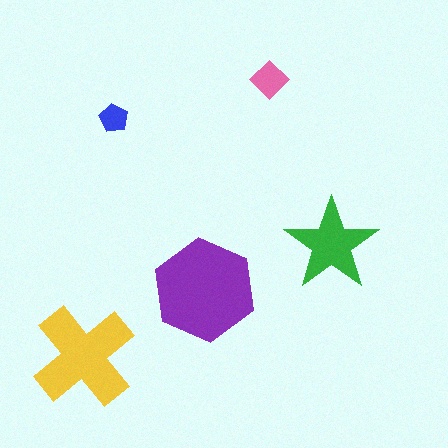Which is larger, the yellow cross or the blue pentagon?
The yellow cross.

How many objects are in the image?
There are 5 objects in the image.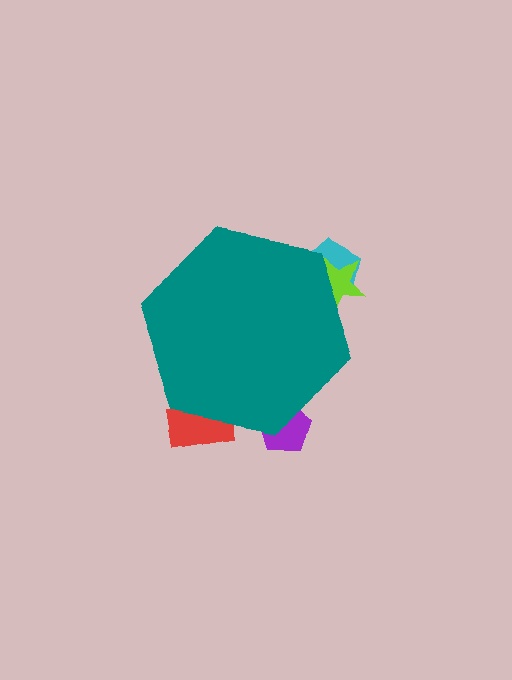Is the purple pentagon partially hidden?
Yes, the purple pentagon is partially hidden behind the teal hexagon.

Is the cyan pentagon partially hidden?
Yes, the cyan pentagon is partially hidden behind the teal hexagon.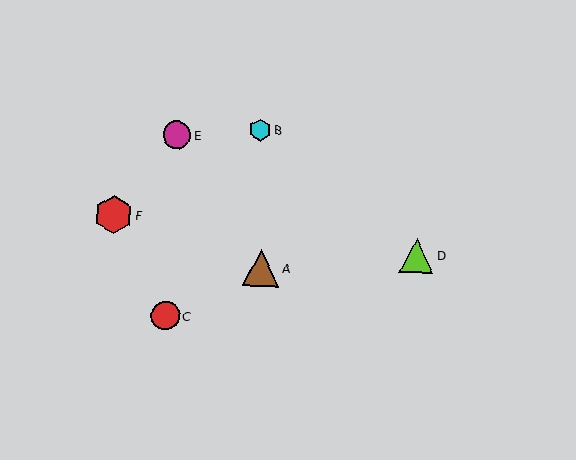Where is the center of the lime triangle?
The center of the lime triangle is at (417, 255).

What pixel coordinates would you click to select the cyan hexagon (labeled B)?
Click at (260, 130) to select the cyan hexagon B.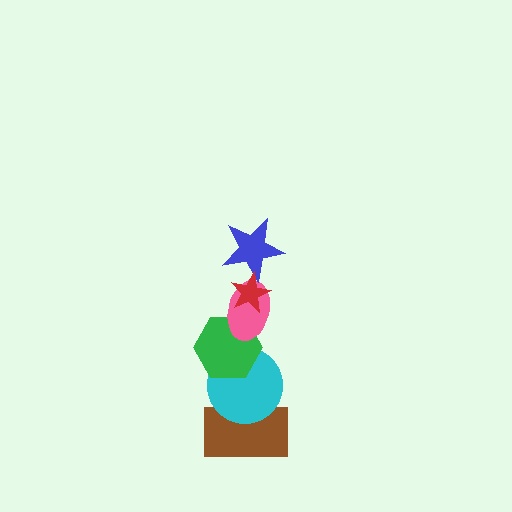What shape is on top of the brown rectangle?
The cyan circle is on top of the brown rectangle.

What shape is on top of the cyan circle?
The green hexagon is on top of the cyan circle.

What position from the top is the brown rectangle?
The brown rectangle is 6th from the top.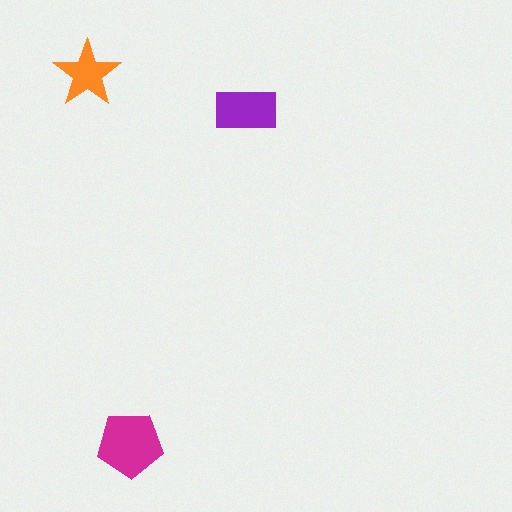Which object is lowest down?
The magenta pentagon is bottommost.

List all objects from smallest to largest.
The orange star, the purple rectangle, the magenta pentagon.